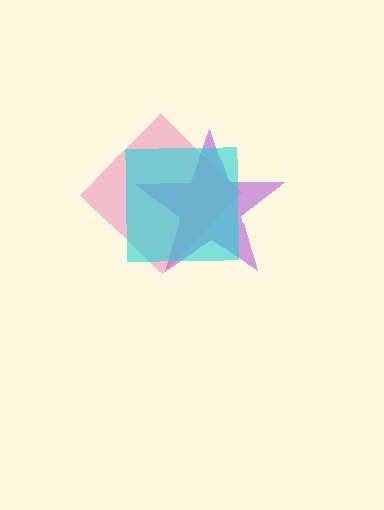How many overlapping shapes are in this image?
There are 3 overlapping shapes in the image.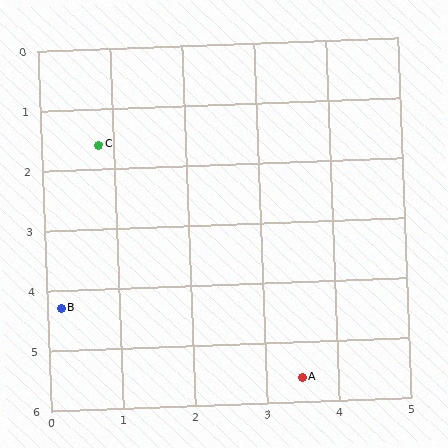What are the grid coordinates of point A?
Point A is at approximately (3.5, 5.6).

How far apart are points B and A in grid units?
Points B and A are about 3.5 grid units apart.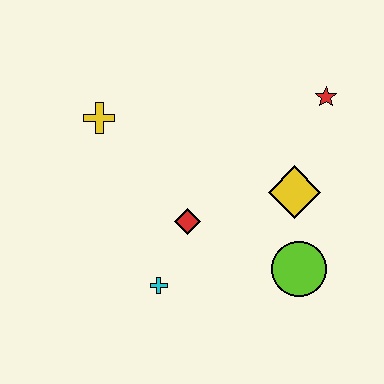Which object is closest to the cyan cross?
The red diamond is closest to the cyan cross.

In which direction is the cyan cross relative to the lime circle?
The cyan cross is to the left of the lime circle.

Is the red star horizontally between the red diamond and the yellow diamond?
No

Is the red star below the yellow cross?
No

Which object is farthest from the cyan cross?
The red star is farthest from the cyan cross.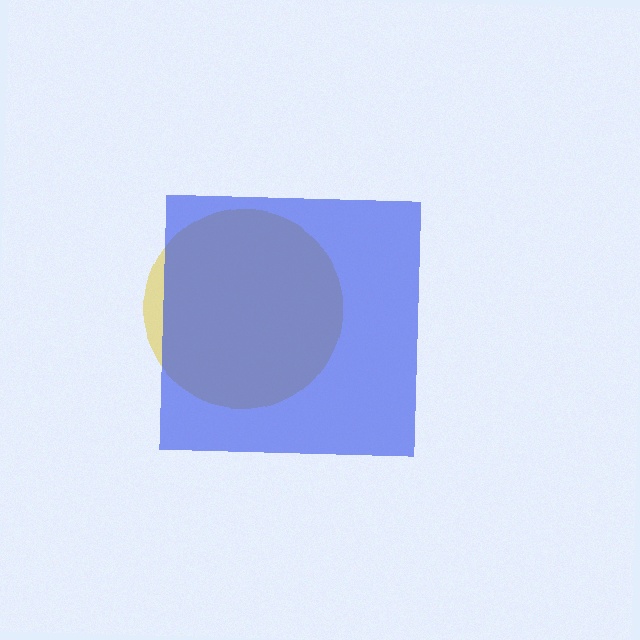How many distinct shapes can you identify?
There are 2 distinct shapes: a yellow circle, a blue square.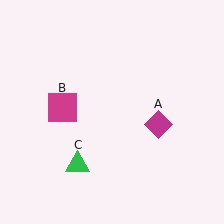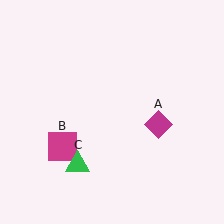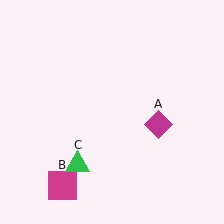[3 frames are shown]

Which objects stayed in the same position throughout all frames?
Magenta diamond (object A) and green triangle (object C) remained stationary.